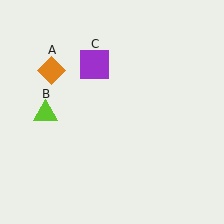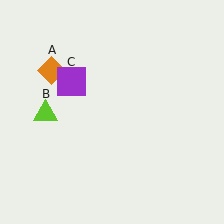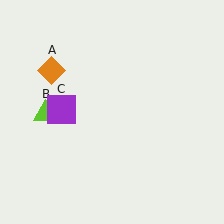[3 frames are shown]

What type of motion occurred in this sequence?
The purple square (object C) rotated counterclockwise around the center of the scene.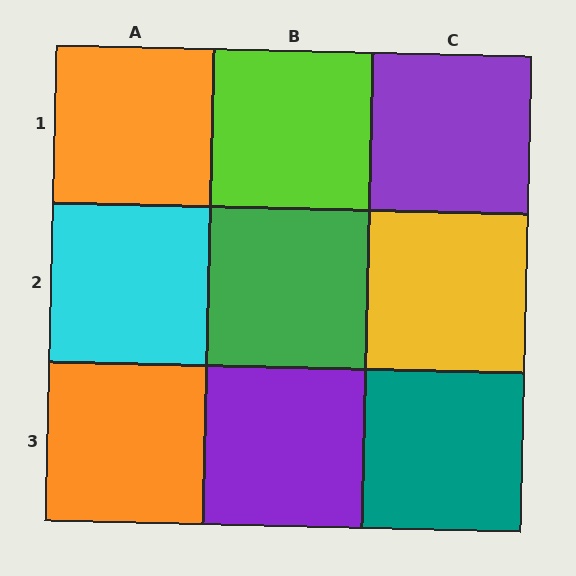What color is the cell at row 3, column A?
Orange.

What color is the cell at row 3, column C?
Teal.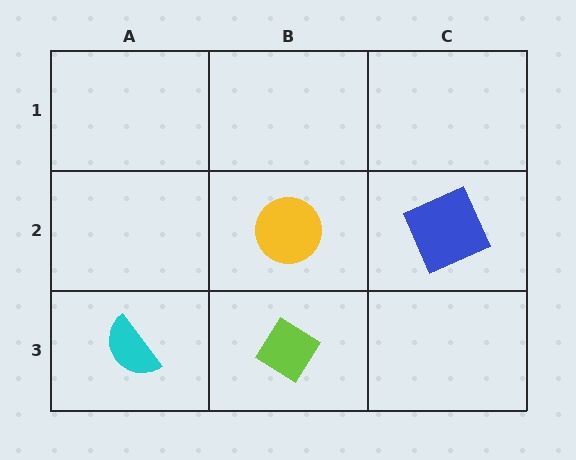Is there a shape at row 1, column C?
No, that cell is empty.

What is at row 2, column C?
A blue square.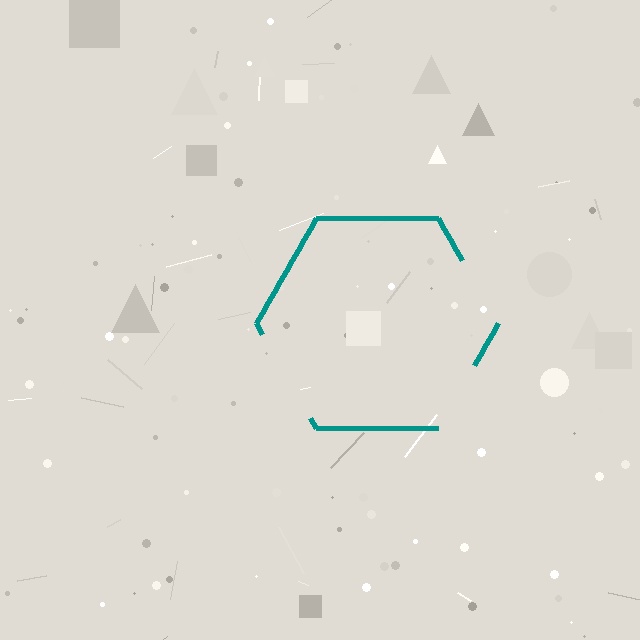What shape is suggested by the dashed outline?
The dashed outline suggests a hexagon.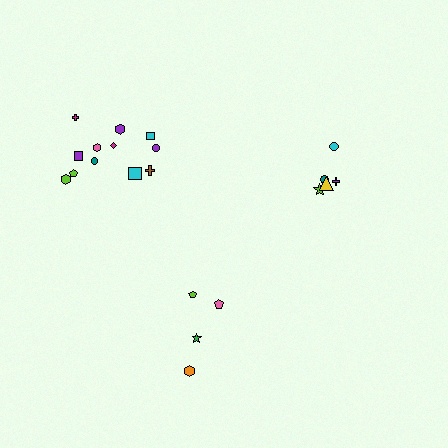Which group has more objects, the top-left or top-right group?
The top-left group.